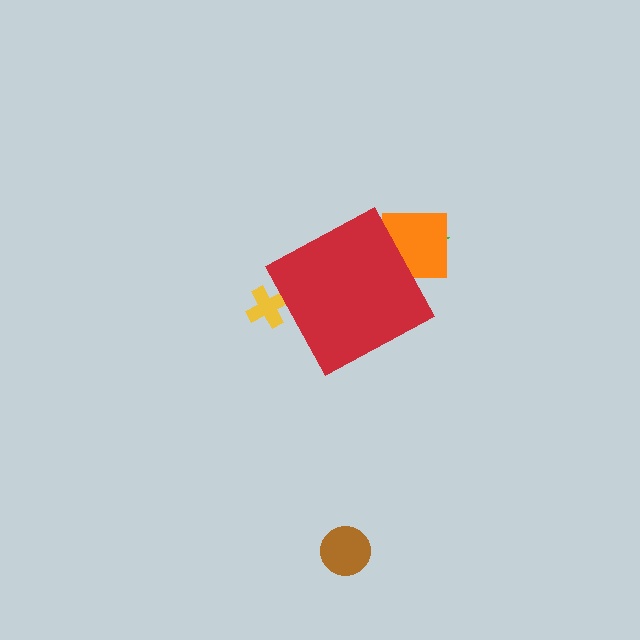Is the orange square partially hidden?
Yes, the orange square is partially hidden behind the red diamond.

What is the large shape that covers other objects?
A red diamond.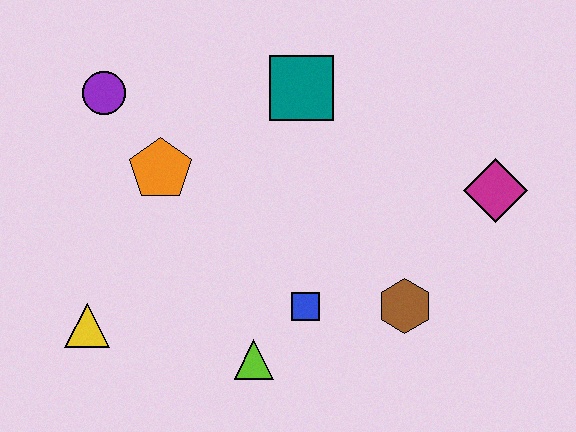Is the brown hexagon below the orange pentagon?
Yes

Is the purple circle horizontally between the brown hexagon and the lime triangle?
No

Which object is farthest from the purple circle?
The magenta diamond is farthest from the purple circle.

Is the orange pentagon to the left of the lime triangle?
Yes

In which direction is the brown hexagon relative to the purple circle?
The brown hexagon is to the right of the purple circle.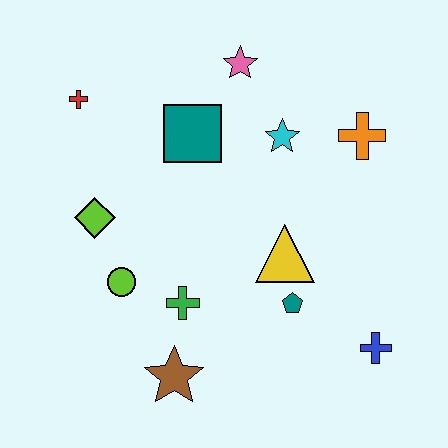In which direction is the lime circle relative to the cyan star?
The lime circle is to the left of the cyan star.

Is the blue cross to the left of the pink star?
No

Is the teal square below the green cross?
No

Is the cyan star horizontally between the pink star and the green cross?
No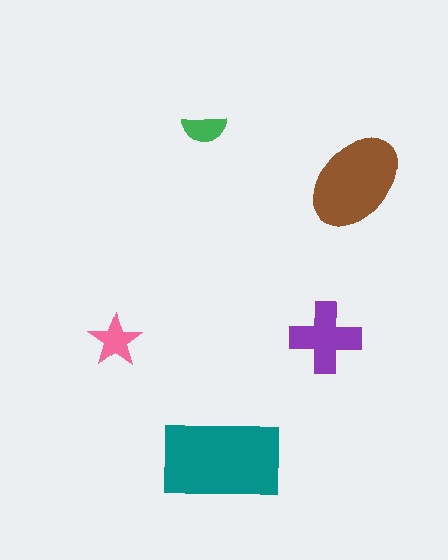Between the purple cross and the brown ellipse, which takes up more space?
The brown ellipse.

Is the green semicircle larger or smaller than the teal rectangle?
Smaller.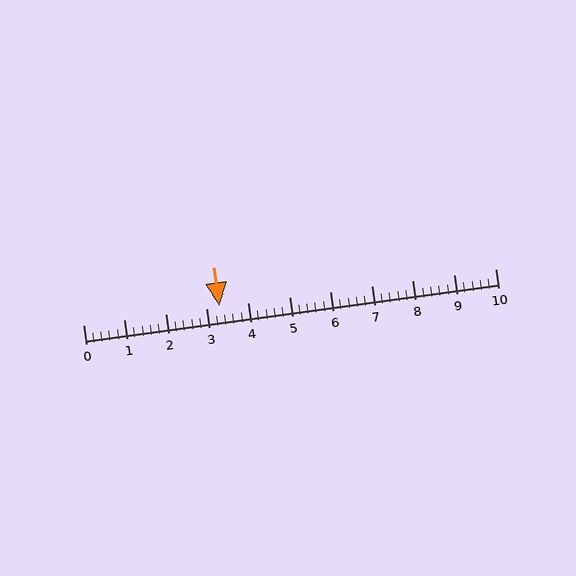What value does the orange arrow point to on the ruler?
The orange arrow points to approximately 3.3.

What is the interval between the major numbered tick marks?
The major tick marks are spaced 1 units apart.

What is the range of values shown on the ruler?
The ruler shows values from 0 to 10.